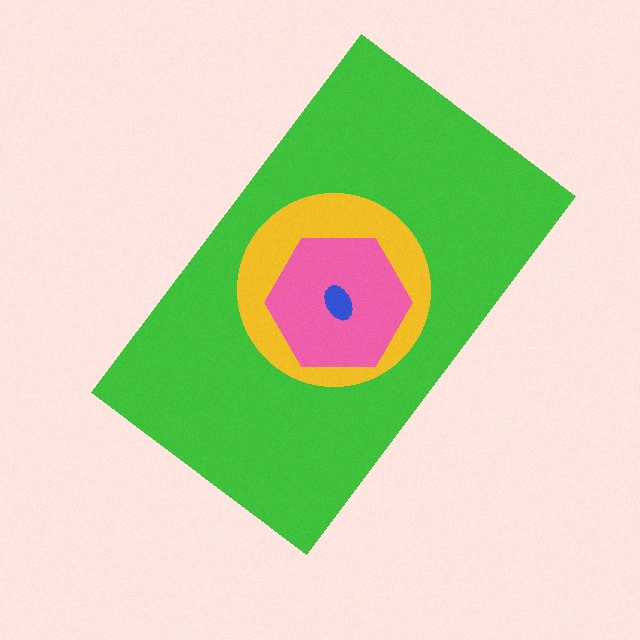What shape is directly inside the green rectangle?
The yellow circle.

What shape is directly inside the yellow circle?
The pink hexagon.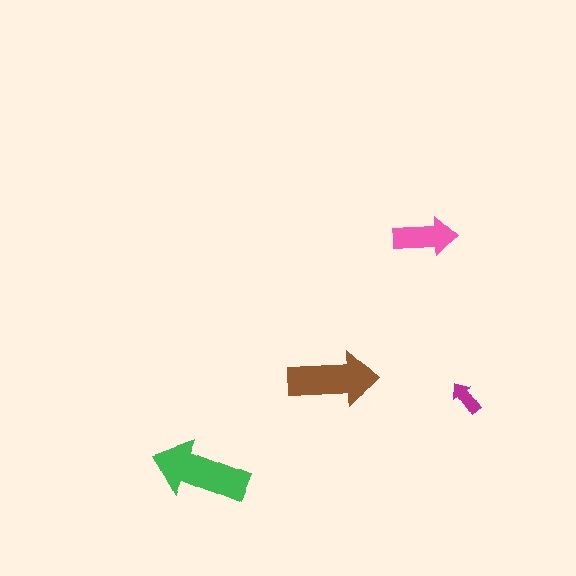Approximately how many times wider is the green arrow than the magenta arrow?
About 2.5 times wider.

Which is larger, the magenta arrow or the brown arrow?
The brown one.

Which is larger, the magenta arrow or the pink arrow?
The pink one.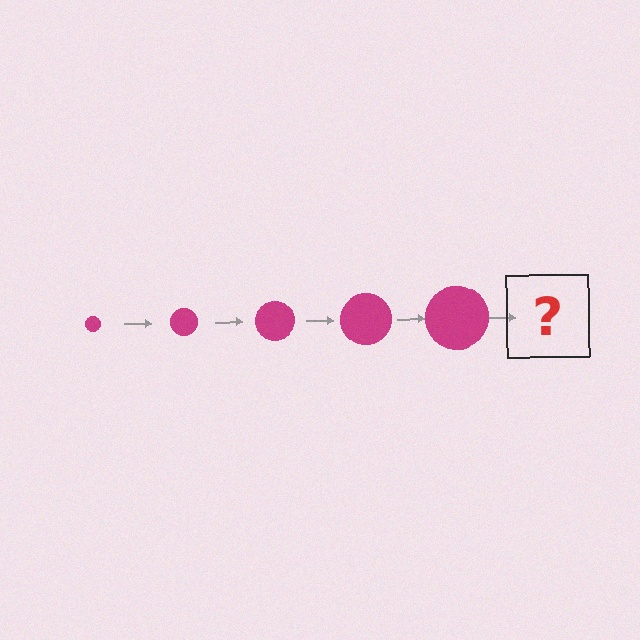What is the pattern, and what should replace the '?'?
The pattern is that the circle gets progressively larger each step. The '?' should be a magenta circle, larger than the previous one.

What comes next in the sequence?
The next element should be a magenta circle, larger than the previous one.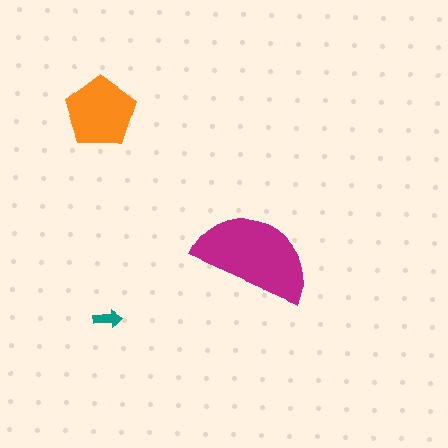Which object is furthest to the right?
The magenta semicircle is rightmost.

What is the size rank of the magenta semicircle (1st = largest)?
1st.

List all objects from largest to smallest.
The magenta semicircle, the orange pentagon, the teal arrow.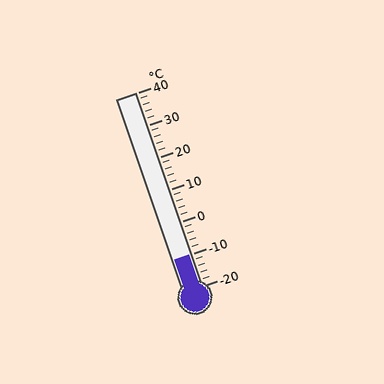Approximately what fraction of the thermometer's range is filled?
The thermometer is filled to approximately 15% of its range.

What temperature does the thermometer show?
The thermometer shows approximately -10°C.